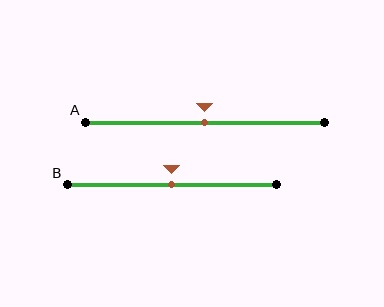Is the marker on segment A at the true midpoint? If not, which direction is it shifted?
Yes, the marker on segment A is at the true midpoint.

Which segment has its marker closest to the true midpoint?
Segment A has its marker closest to the true midpoint.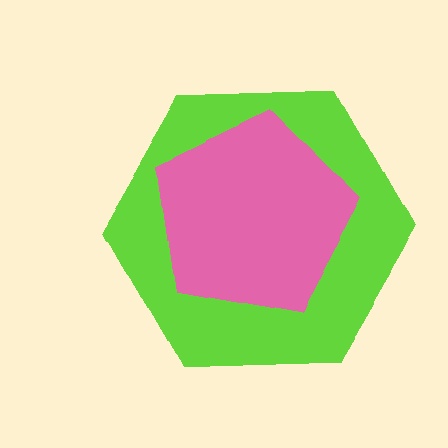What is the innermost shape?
The pink pentagon.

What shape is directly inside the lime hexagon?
The pink pentagon.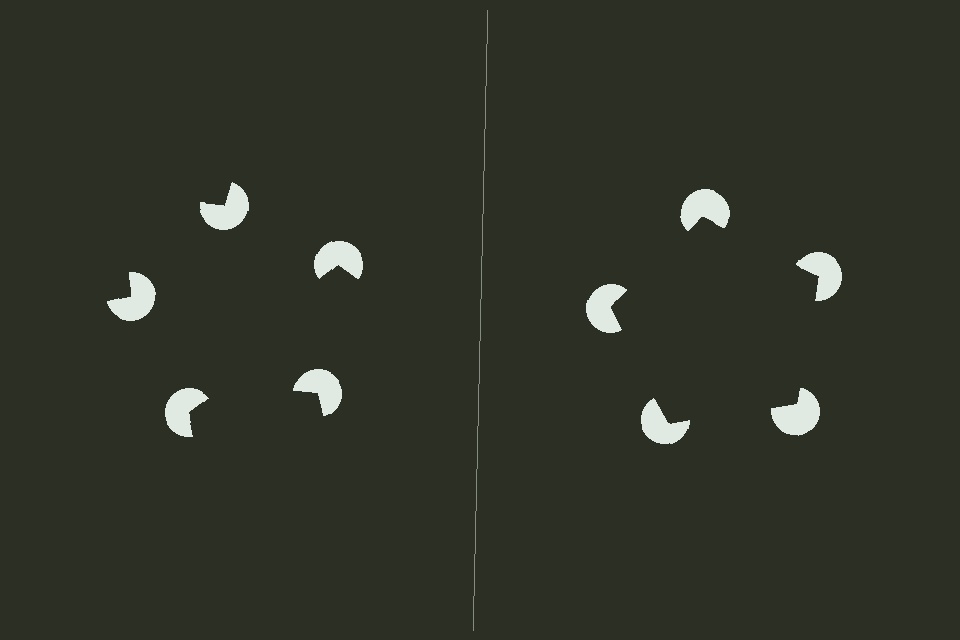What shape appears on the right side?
An illusory pentagon.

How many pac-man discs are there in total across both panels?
10 — 5 on each side.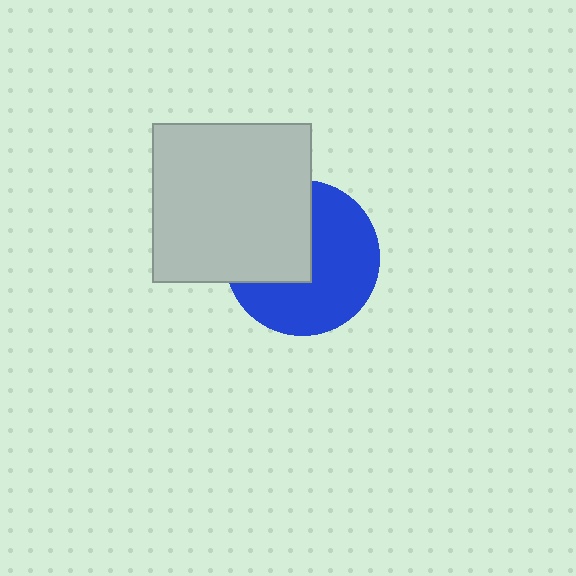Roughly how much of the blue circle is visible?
About half of it is visible (roughly 60%).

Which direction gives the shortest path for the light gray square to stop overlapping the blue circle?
Moving left gives the shortest separation.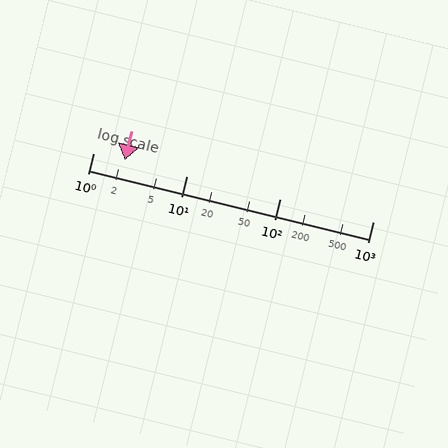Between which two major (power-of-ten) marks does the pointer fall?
The pointer is between 1 and 10.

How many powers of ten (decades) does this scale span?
The scale spans 3 decades, from 1 to 1000.